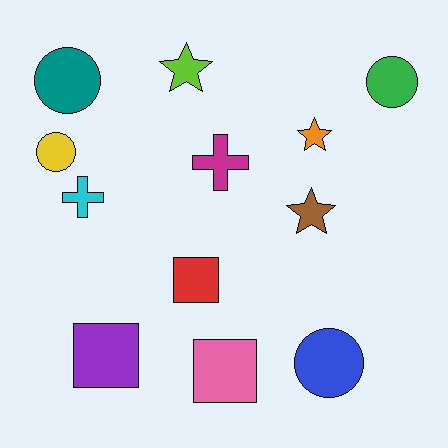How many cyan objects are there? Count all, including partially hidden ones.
There is 1 cyan object.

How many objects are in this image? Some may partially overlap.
There are 12 objects.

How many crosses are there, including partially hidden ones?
There are 2 crosses.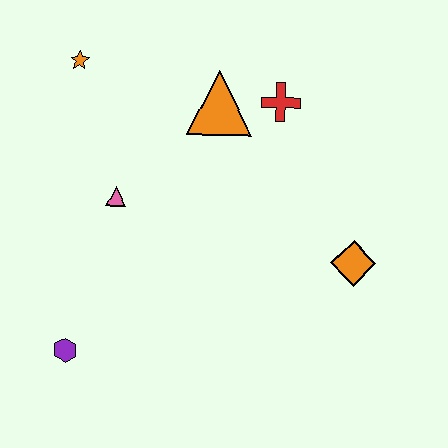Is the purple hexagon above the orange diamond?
No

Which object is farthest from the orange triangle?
The purple hexagon is farthest from the orange triangle.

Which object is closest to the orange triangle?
The red cross is closest to the orange triangle.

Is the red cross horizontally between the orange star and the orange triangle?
No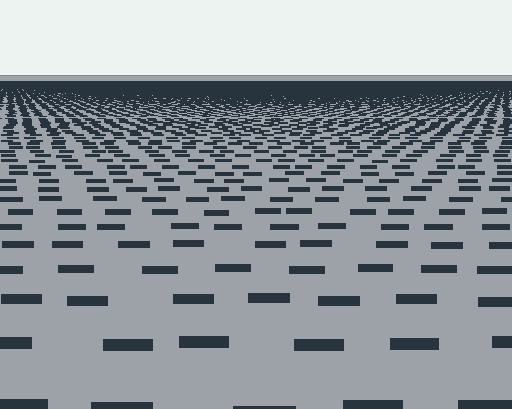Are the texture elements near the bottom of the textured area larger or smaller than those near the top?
Larger. Near the bottom, elements are closer to the viewer and appear at a bigger on-screen size.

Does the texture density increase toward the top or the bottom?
Density increases toward the top.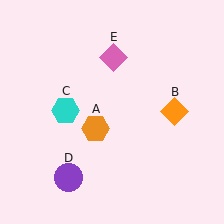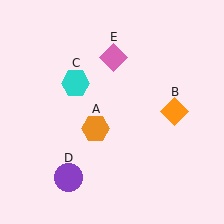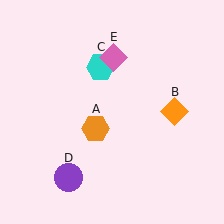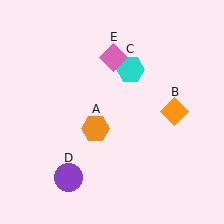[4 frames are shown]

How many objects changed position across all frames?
1 object changed position: cyan hexagon (object C).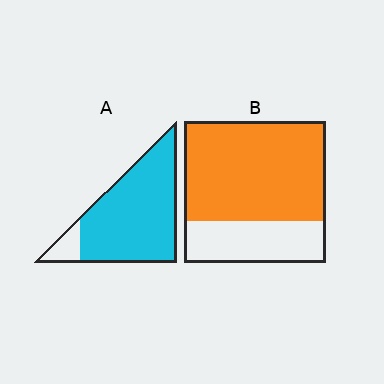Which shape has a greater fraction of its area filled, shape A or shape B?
Shape A.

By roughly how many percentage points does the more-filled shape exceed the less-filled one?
By roughly 20 percentage points (A over B).